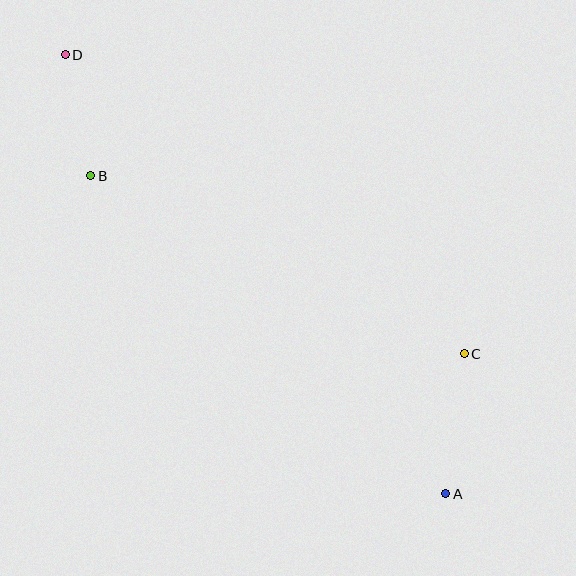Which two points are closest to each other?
Points B and D are closest to each other.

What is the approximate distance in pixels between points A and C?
The distance between A and C is approximately 141 pixels.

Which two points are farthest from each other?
Points A and D are farthest from each other.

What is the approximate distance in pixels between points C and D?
The distance between C and D is approximately 499 pixels.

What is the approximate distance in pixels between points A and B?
The distance between A and B is approximately 476 pixels.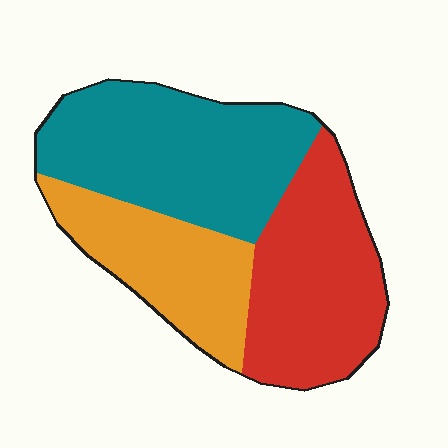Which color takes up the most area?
Teal, at roughly 40%.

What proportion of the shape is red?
Red takes up about one third (1/3) of the shape.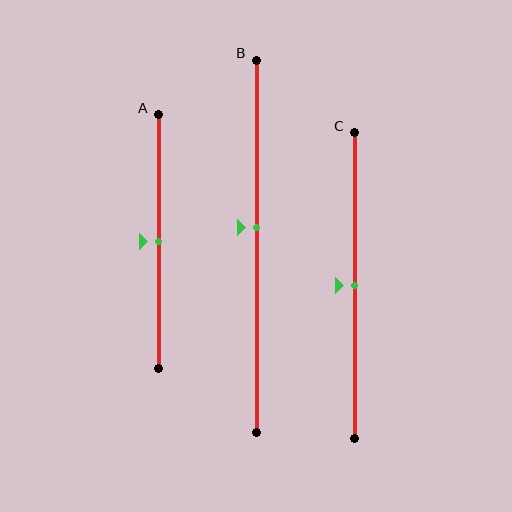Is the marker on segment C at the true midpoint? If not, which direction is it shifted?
Yes, the marker on segment C is at the true midpoint.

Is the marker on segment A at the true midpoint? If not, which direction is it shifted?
Yes, the marker on segment A is at the true midpoint.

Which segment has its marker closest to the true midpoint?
Segment A has its marker closest to the true midpoint.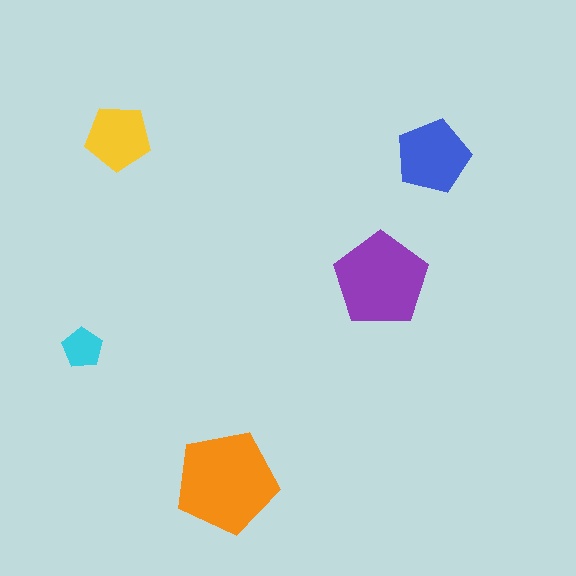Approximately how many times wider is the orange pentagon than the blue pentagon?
About 1.5 times wider.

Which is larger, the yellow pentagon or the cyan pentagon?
The yellow one.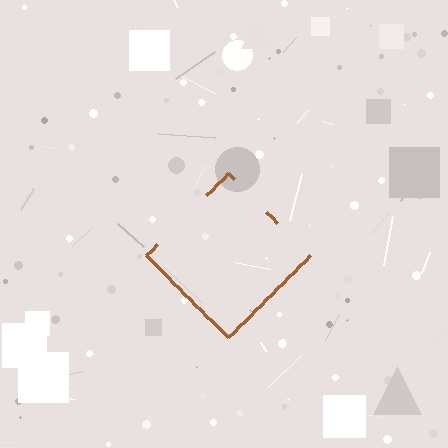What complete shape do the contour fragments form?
The contour fragments form a diamond.